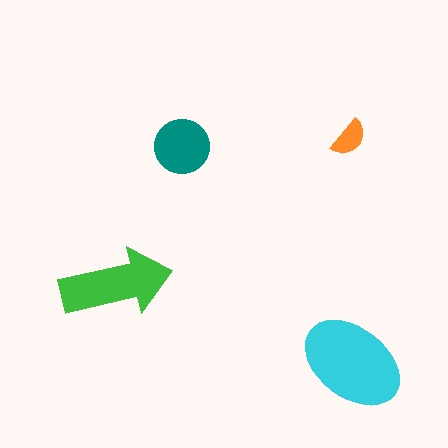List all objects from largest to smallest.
The cyan ellipse, the green arrow, the teal circle, the orange semicircle.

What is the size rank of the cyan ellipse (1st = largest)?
1st.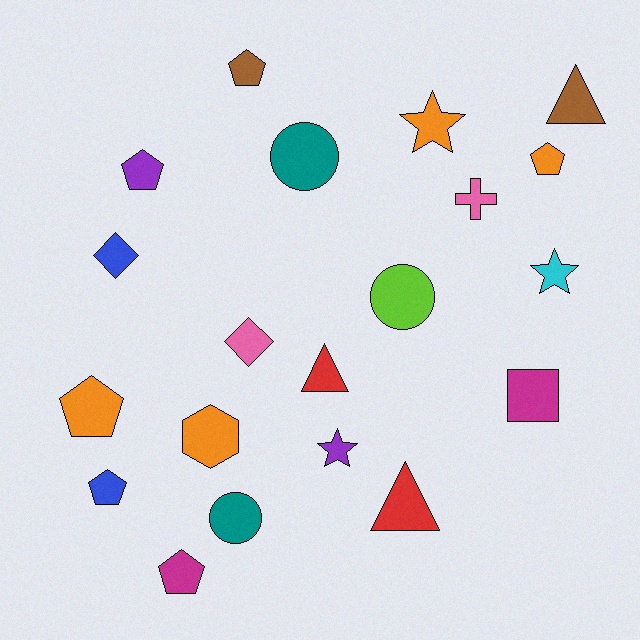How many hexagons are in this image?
There is 1 hexagon.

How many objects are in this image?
There are 20 objects.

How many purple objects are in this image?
There are 2 purple objects.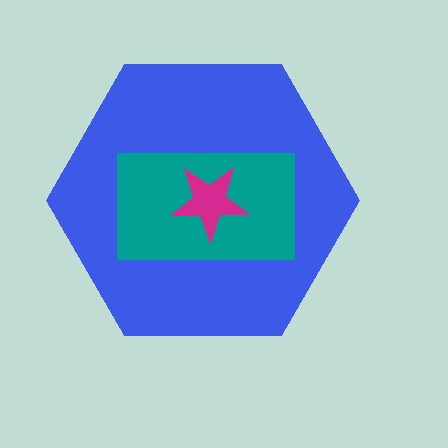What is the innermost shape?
The magenta star.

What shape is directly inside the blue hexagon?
The teal rectangle.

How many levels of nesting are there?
3.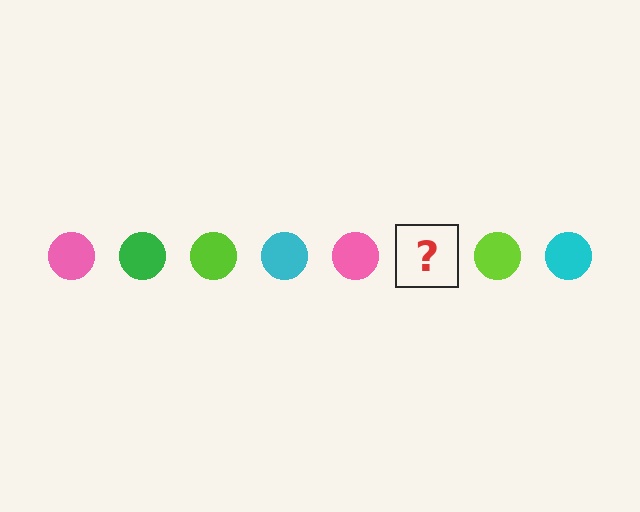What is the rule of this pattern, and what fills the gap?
The rule is that the pattern cycles through pink, green, lime, cyan circles. The gap should be filled with a green circle.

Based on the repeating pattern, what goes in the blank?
The blank should be a green circle.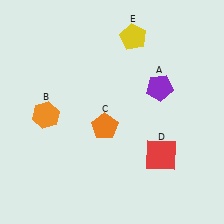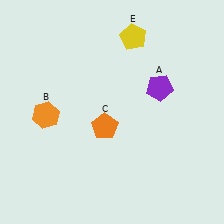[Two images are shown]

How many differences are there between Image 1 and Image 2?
There is 1 difference between the two images.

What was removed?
The red square (D) was removed in Image 2.